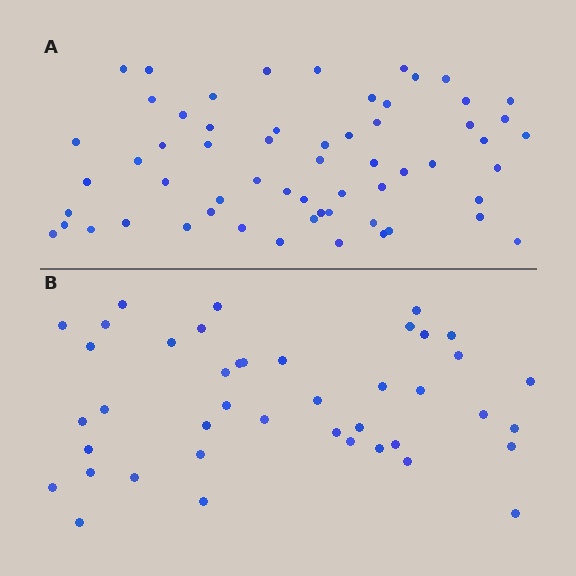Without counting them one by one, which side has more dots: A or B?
Region A (the top region) has more dots.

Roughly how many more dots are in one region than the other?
Region A has approximately 20 more dots than region B.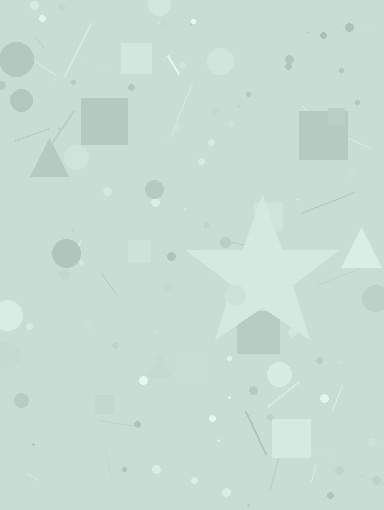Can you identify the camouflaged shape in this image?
The camouflaged shape is a star.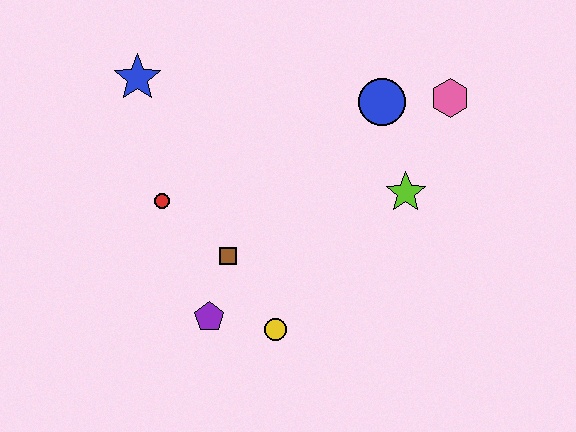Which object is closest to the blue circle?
The pink hexagon is closest to the blue circle.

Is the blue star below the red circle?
No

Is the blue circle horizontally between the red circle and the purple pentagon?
No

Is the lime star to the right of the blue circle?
Yes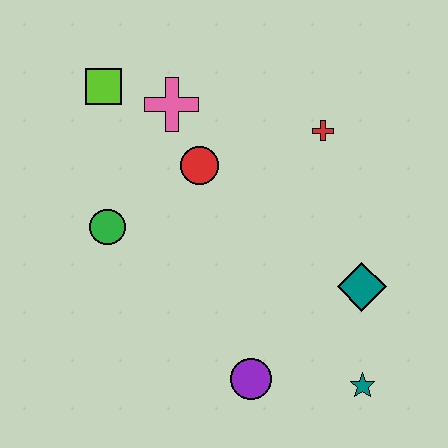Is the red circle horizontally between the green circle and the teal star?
Yes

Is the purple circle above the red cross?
No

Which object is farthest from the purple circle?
The lime square is farthest from the purple circle.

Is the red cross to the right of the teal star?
No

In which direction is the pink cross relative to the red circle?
The pink cross is above the red circle.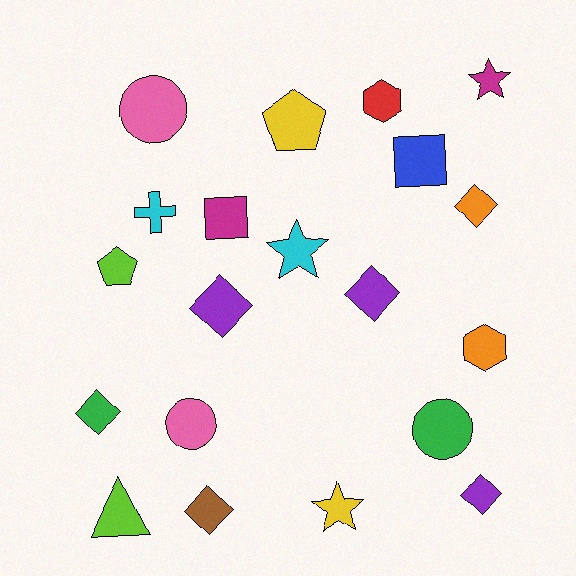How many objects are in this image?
There are 20 objects.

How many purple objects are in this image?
There are 3 purple objects.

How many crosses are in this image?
There is 1 cross.